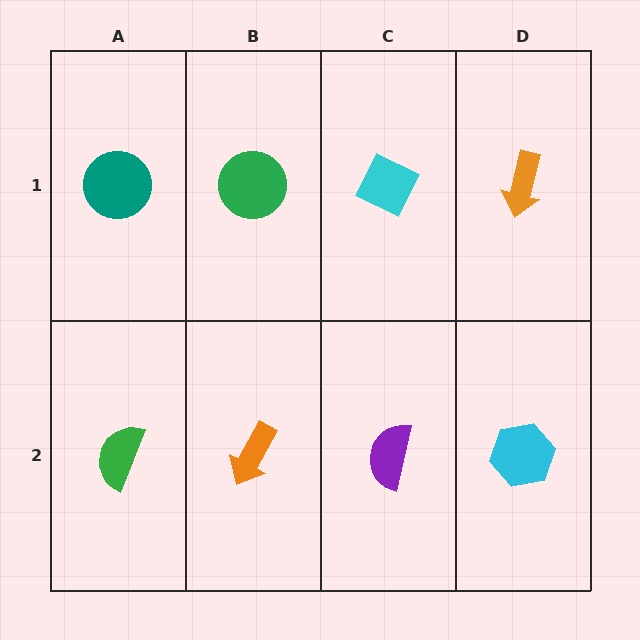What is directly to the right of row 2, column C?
A cyan hexagon.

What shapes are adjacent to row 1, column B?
An orange arrow (row 2, column B), a teal circle (row 1, column A), a cyan diamond (row 1, column C).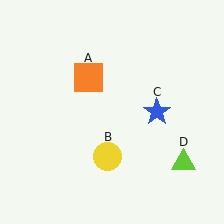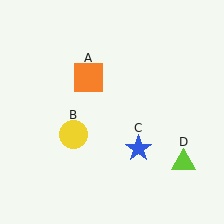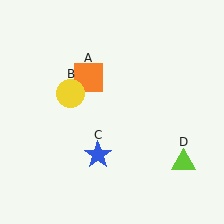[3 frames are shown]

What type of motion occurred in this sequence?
The yellow circle (object B), blue star (object C) rotated clockwise around the center of the scene.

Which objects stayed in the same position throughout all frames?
Orange square (object A) and lime triangle (object D) remained stationary.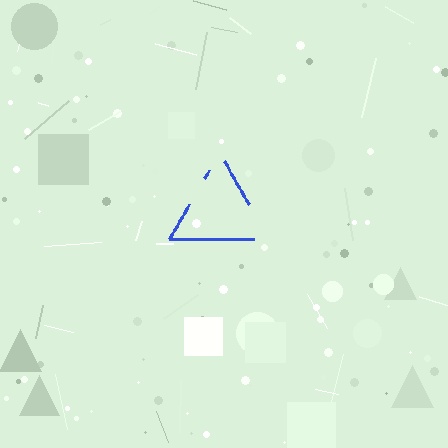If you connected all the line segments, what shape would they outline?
They would outline a triangle.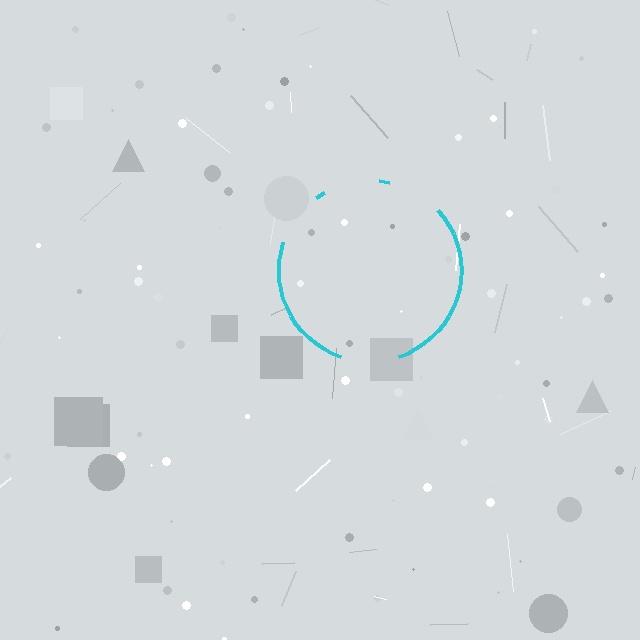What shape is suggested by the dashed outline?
The dashed outline suggests a circle.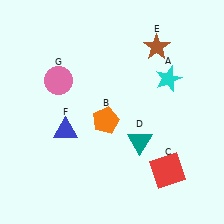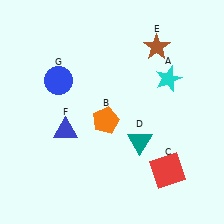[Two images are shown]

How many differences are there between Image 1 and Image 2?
There is 1 difference between the two images.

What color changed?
The circle (G) changed from pink in Image 1 to blue in Image 2.